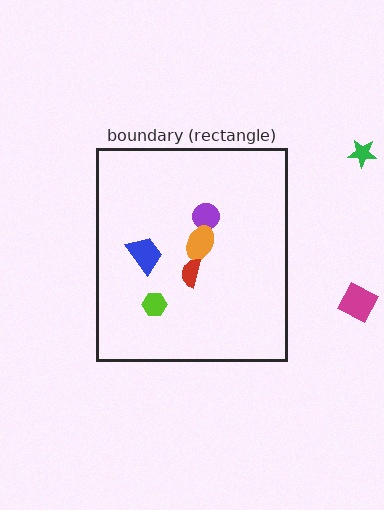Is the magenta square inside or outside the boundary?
Outside.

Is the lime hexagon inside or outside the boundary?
Inside.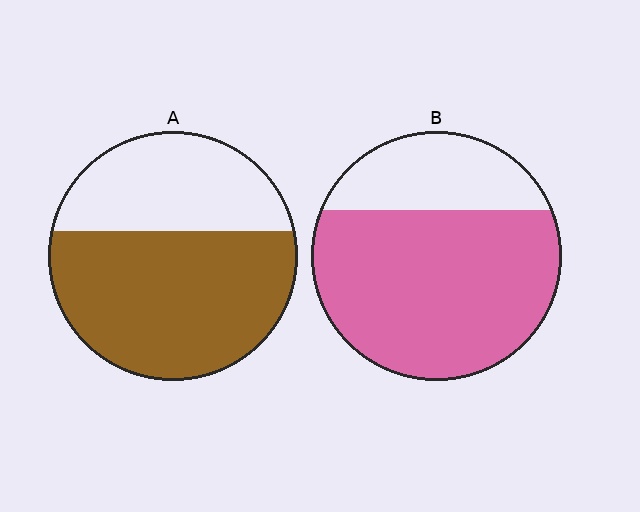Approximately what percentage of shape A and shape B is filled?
A is approximately 65% and B is approximately 75%.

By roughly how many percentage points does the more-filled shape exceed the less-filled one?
By roughly 10 percentage points (B over A).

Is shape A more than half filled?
Yes.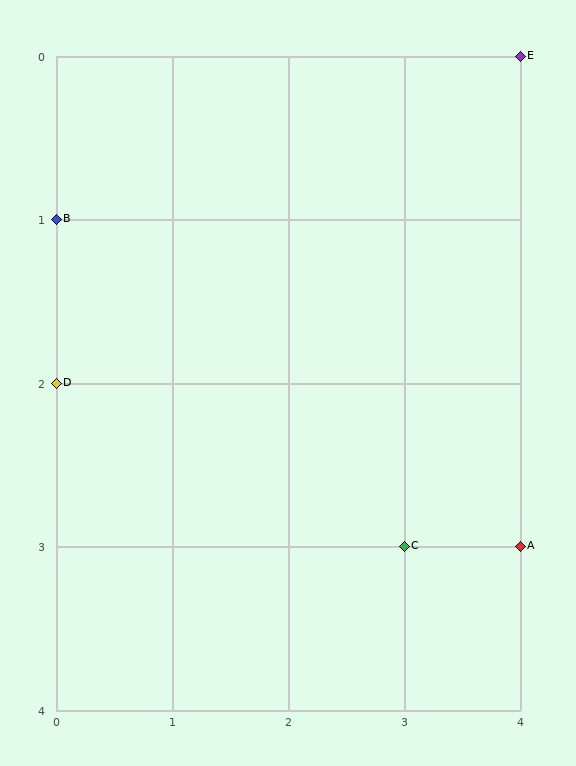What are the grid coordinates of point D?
Point D is at grid coordinates (0, 2).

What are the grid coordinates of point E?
Point E is at grid coordinates (4, 0).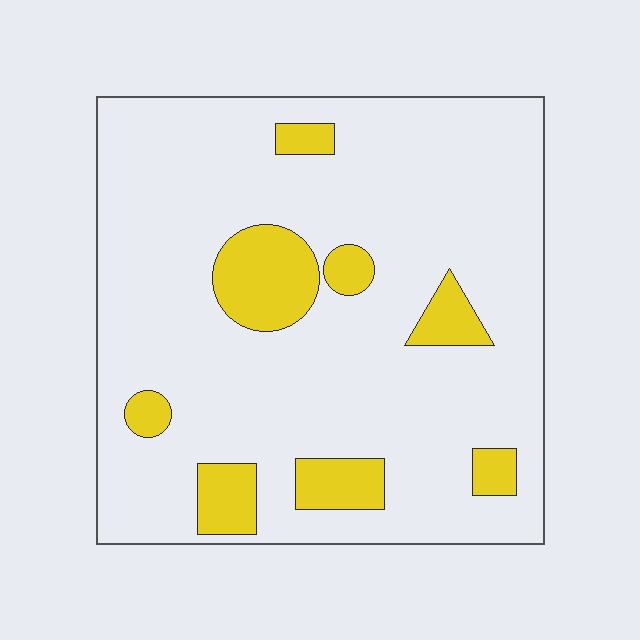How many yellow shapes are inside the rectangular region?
8.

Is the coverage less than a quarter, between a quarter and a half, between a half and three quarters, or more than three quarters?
Less than a quarter.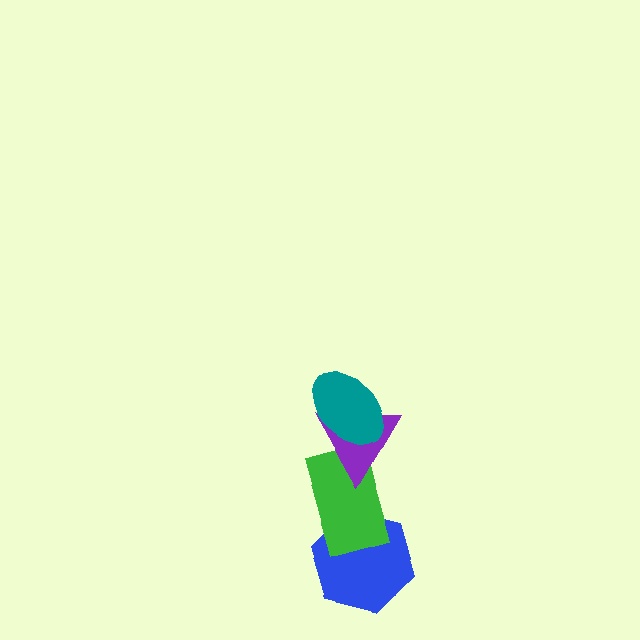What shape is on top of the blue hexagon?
The green rectangle is on top of the blue hexagon.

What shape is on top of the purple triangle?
The teal ellipse is on top of the purple triangle.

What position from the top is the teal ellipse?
The teal ellipse is 1st from the top.